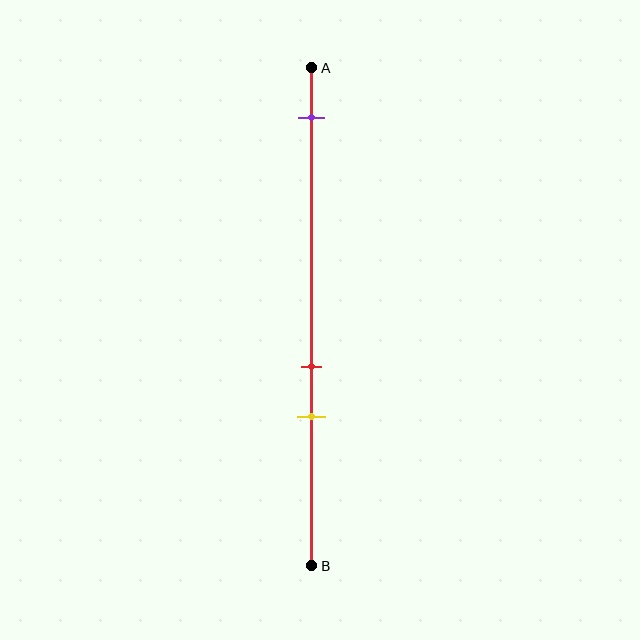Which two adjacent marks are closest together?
The red and yellow marks are the closest adjacent pair.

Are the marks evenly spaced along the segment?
No, the marks are not evenly spaced.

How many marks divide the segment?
There are 3 marks dividing the segment.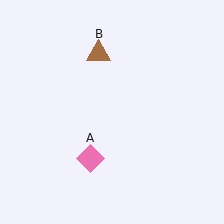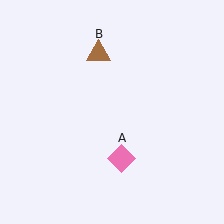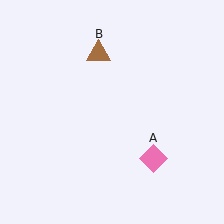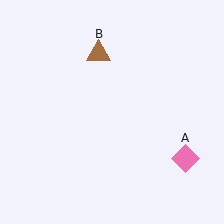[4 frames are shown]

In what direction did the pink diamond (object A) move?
The pink diamond (object A) moved right.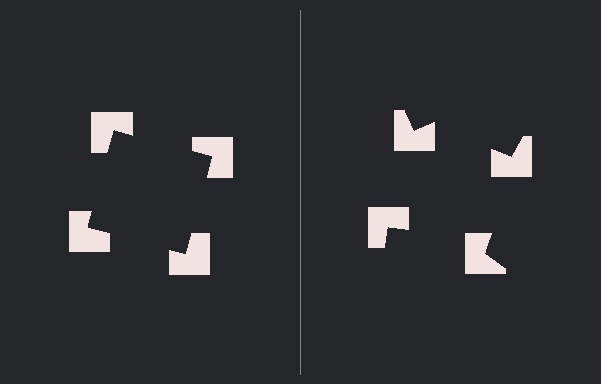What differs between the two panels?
The notched squares are positioned identically on both sides; only the wedge orientations differ. On the left they align to a square; on the right they are misaligned.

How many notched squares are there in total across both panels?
8 — 4 on each side.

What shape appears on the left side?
An illusory square.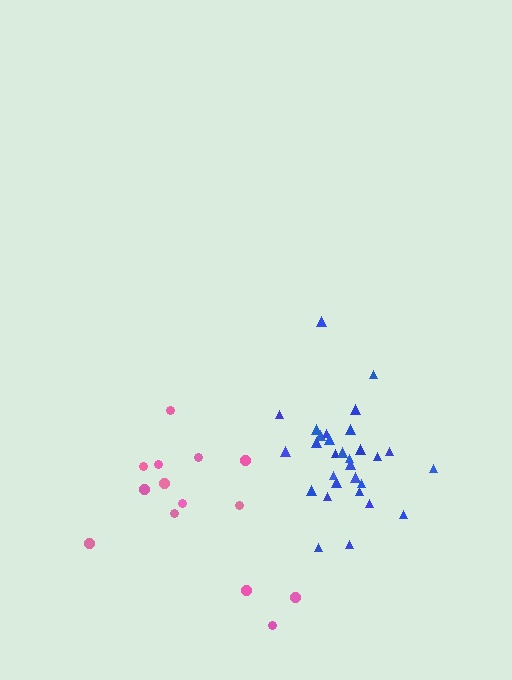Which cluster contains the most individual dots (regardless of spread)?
Blue (30).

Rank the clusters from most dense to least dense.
blue, pink.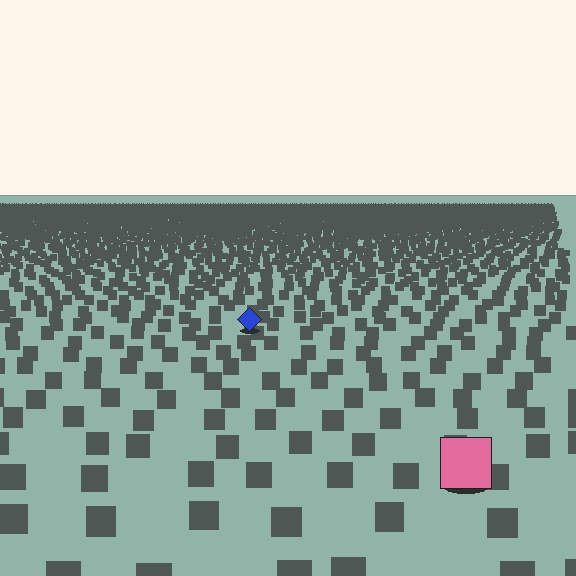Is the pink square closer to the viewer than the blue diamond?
Yes. The pink square is closer — you can tell from the texture gradient: the ground texture is coarser near it.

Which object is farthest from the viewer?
The blue diamond is farthest from the viewer. It appears smaller and the ground texture around it is denser.